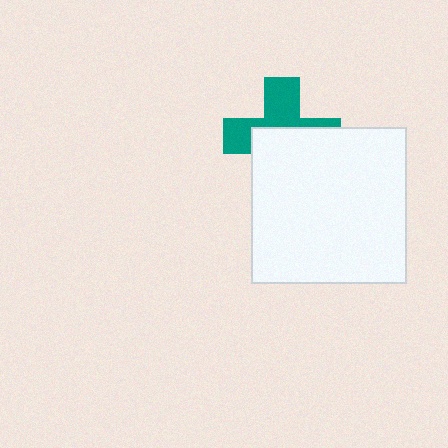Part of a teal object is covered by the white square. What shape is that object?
It is a cross.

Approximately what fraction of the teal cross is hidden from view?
Roughly 53% of the teal cross is hidden behind the white square.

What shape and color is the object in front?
The object in front is a white square.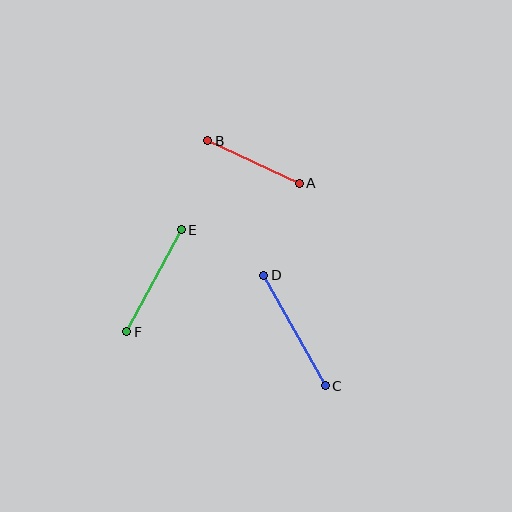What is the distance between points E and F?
The distance is approximately 116 pixels.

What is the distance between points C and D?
The distance is approximately 127 pixels.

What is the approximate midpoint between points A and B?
The midpoint is at approximately (254, 162) pixels.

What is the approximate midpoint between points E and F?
The midpoint is at approximately (154, 281) pixels.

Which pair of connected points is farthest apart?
Points C and D are farthest apart.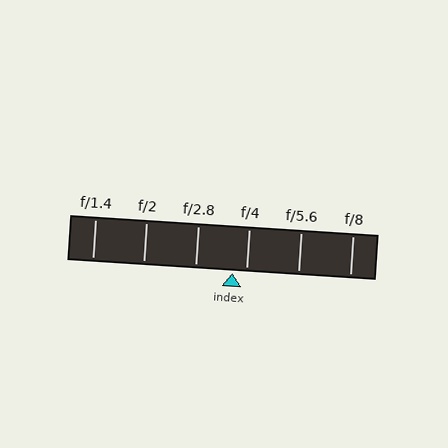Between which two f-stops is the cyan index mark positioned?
The index mark is between f/2.8 and f/4.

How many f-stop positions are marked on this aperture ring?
There are 6 f-stop positions marked.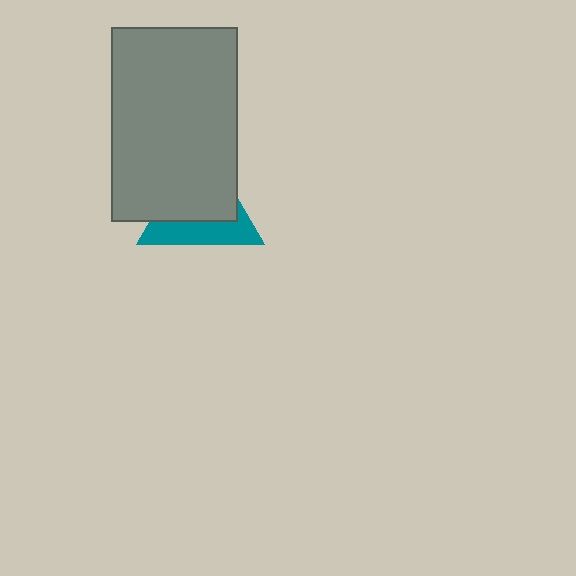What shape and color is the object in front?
The object in front is a gray rectangle.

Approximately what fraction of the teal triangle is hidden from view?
Roughly 59% of the teal triangle is hidden behind the gray rectangle.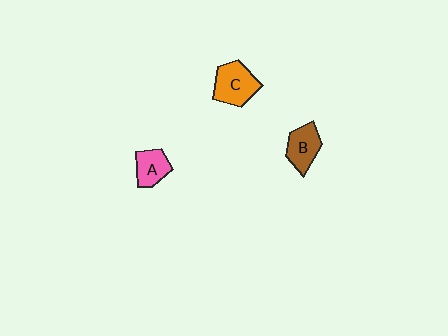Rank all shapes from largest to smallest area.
From largest to smallest: C (orange), B (brown), A (pink).